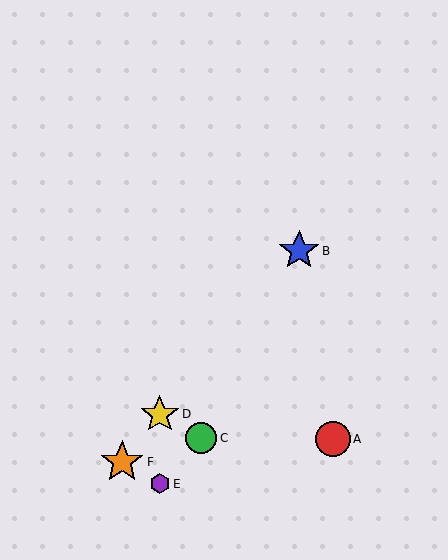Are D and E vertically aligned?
Yes, both are at x≈160.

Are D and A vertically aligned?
No, D is at x≈160 and A is at x≈333.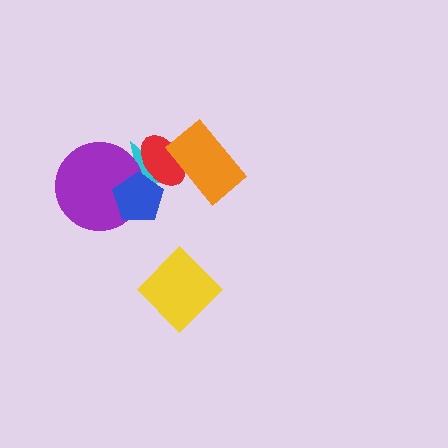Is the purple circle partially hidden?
Yes, it is partially covered by another shape.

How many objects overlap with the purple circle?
2 objects overlap with the purple circle.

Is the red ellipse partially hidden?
Yes, it is partially covered by another shape.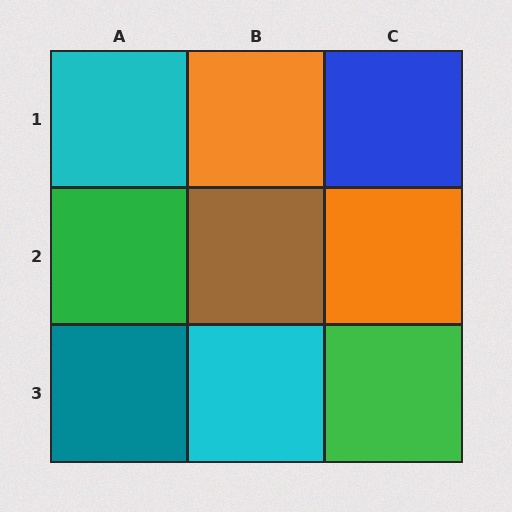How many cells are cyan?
2 cells are cyan.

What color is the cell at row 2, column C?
Orange.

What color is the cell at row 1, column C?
Blue.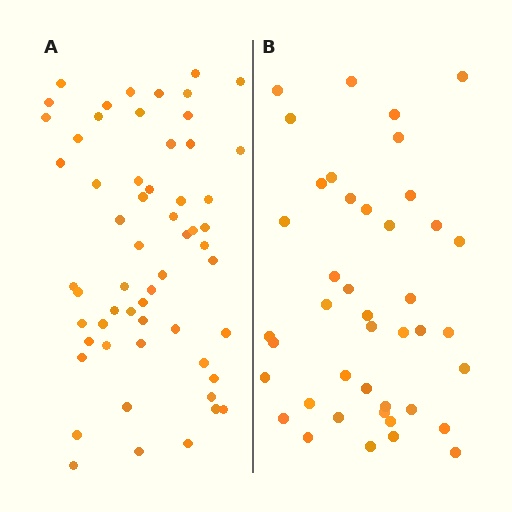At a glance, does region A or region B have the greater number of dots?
Region A (the left region) has more dots.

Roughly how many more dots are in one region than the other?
Region A has approximately 15 more dots than region B.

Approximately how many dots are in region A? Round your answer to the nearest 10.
About 60 dots. (The exact count is 58, which rounds to 60.)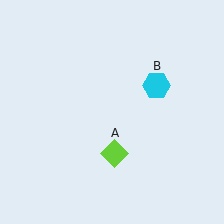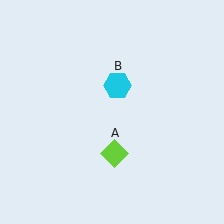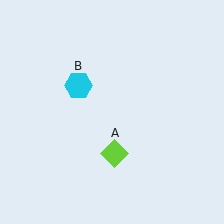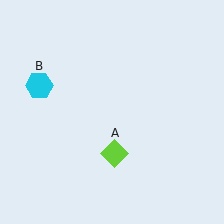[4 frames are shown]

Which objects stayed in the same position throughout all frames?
Lime diamond (object A) remained stationary.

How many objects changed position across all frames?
1 object changed position: cyan hexagon (object B).